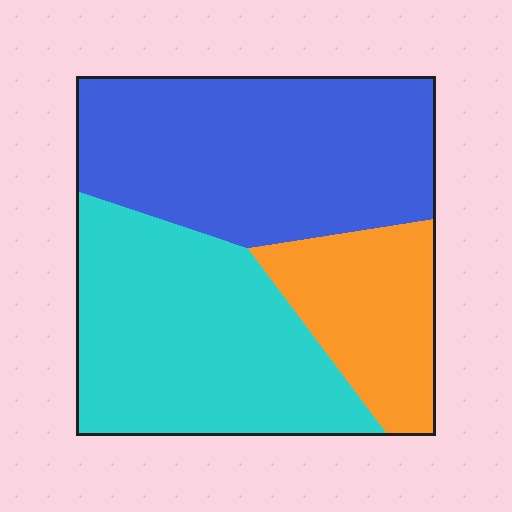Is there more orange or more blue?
Blue.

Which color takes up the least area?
Orange, at roughly 20%.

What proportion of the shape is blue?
Blue takes up about two fifths (2/5) of the shape.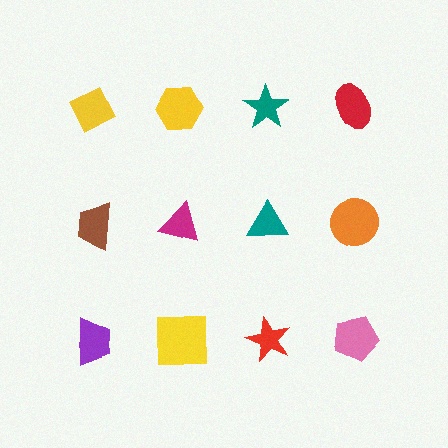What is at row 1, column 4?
A red ellipse.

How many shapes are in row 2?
4 shapes.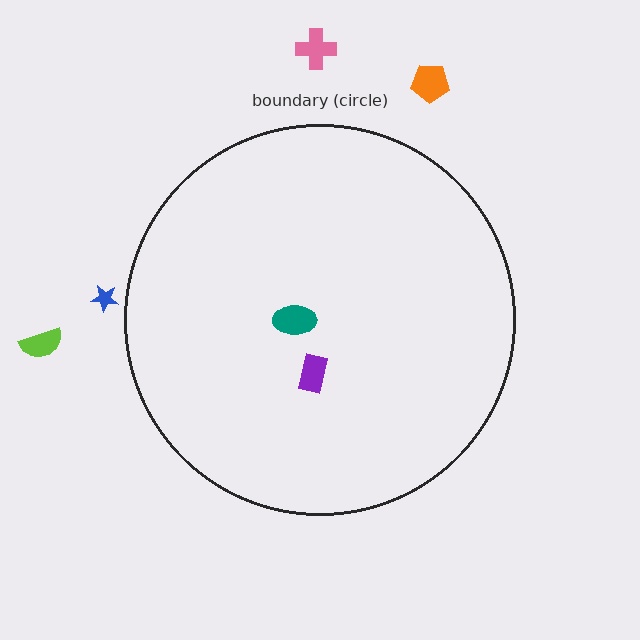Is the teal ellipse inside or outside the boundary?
Inside.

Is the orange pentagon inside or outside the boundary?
Outside.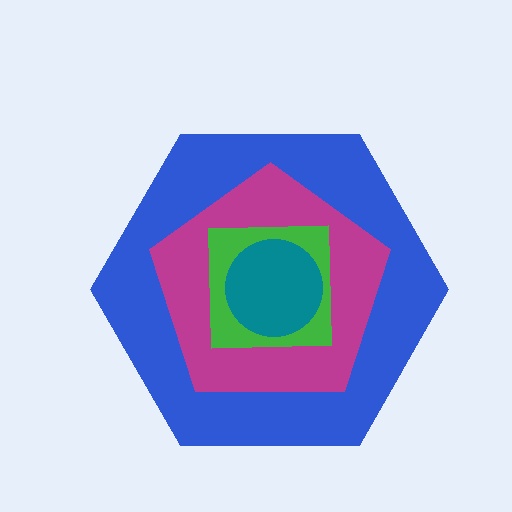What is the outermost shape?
The blue hexagon.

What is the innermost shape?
The teal circle.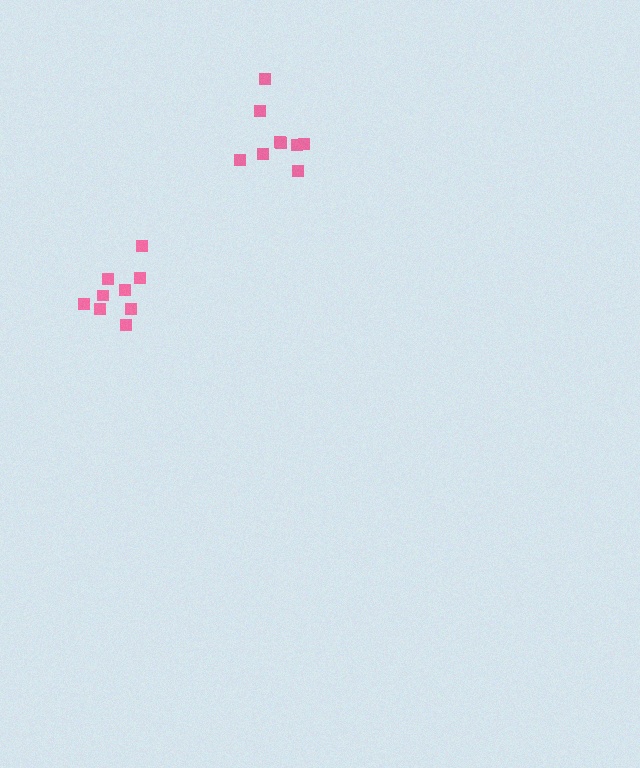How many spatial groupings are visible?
There are 2 spatial groupings.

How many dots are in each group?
Group 1: 9 dots, Group 2: 9 dots (18 total).